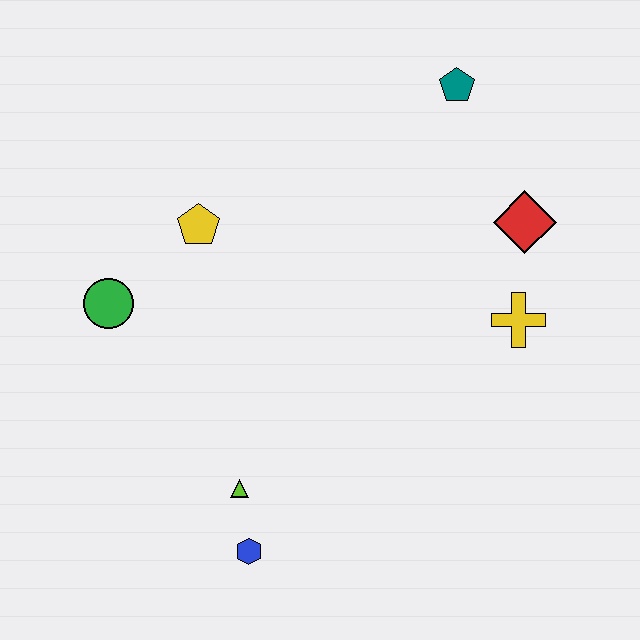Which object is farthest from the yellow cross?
The green circle is farthest from the yellow cross.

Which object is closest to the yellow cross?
The red diamond is closest to the yellow cross.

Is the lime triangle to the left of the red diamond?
Yes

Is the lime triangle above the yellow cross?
No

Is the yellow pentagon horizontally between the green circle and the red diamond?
Yes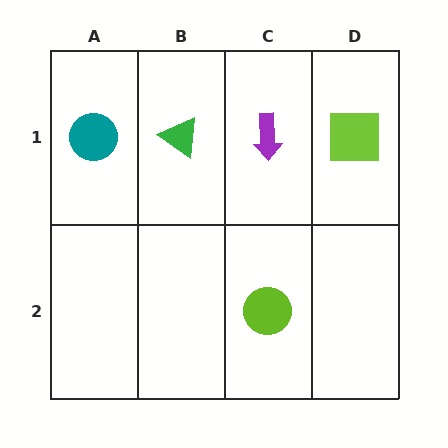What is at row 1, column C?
A purple arrow.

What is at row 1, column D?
A lime square.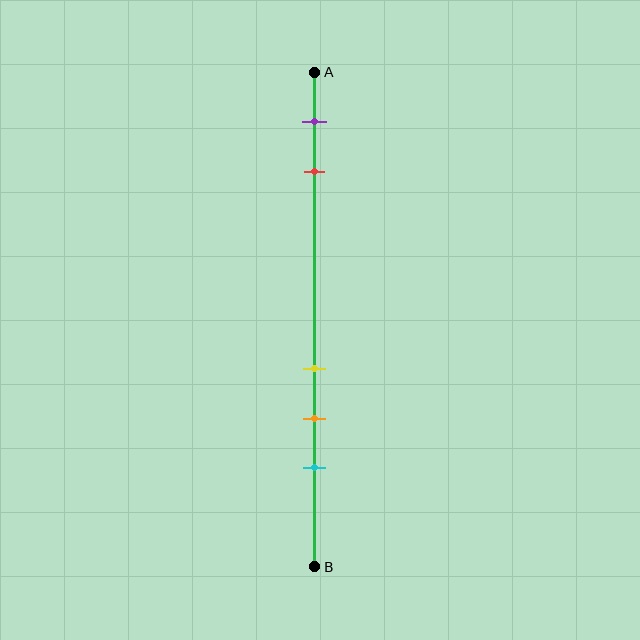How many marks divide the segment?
There are 5 marks dividing the segment.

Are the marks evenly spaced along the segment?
No, the marks are not evenly spaced.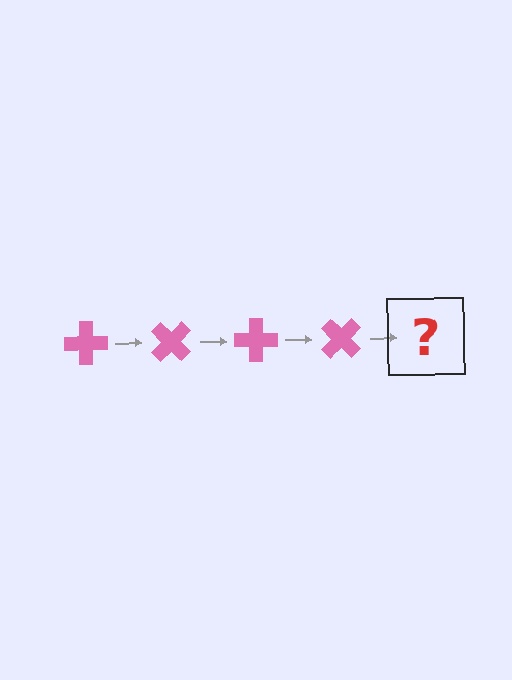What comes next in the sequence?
The next element should be a pink cross rotated 180 degrees.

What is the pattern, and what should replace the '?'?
The pattern is that the cross rotates 45 degrees each step. The '?' should be a pink cross rotated 180 degrees.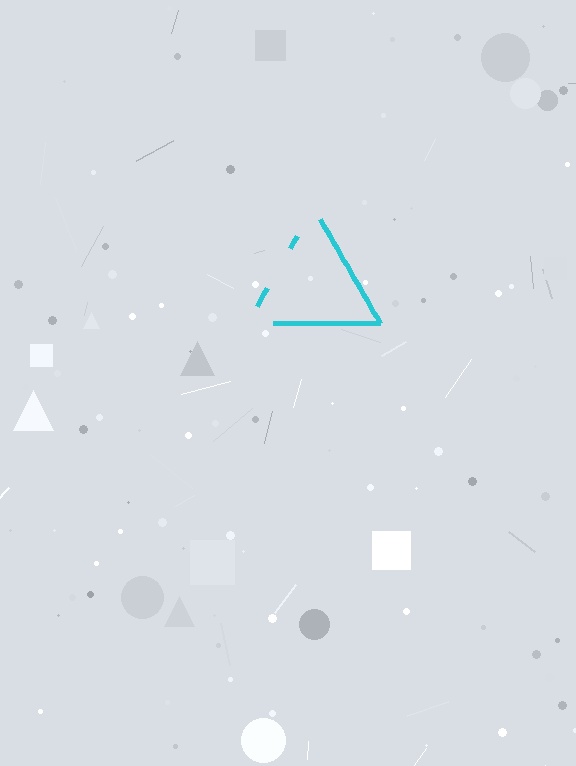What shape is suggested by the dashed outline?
The dashed outline suggests a triangle.